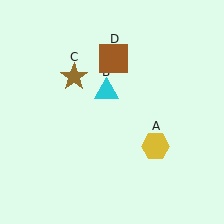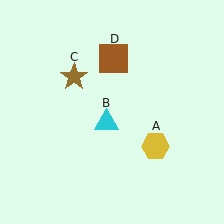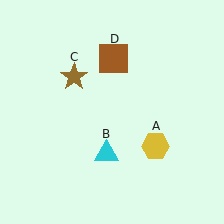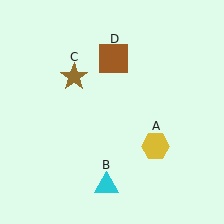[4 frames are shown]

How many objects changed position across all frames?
1 object changed position: cyan triangle (object B).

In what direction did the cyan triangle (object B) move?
The cyan triangle (object B) moved down.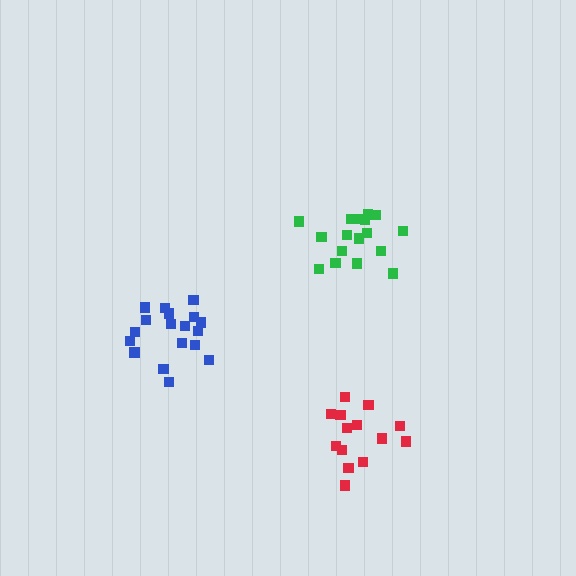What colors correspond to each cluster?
The clusters are colored: green, blue, red.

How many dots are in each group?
Group 1: 17 dots, Group 2: 18 dots, Group 3: 14 dots (49 total).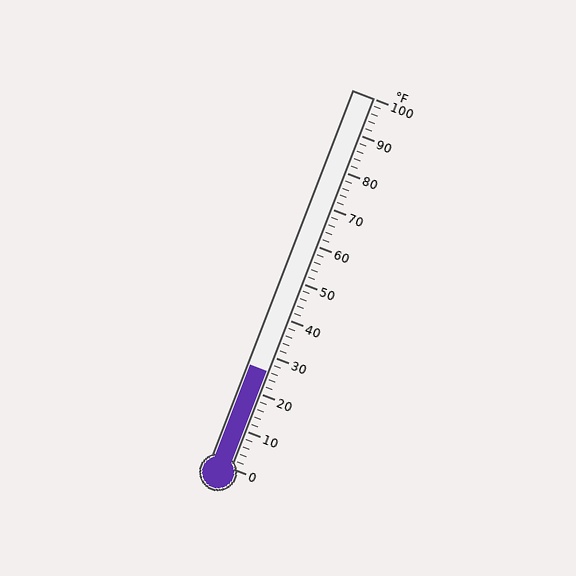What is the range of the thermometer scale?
The thermometer scale ranges from 0°F to 100°F.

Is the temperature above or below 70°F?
The temperature is below 70°F.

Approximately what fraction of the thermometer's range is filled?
The thermometer is filled to approximately 25% of its range.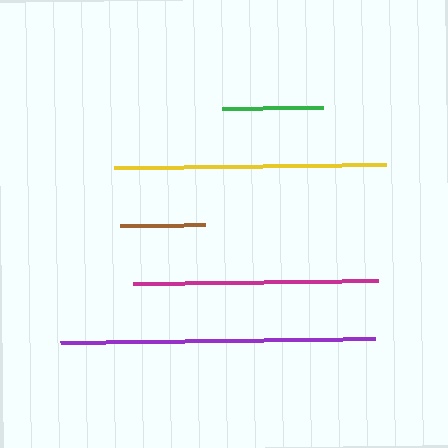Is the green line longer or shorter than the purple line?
The purple line is longer than the green line.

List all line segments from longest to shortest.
From longest to shortest: purple, yellow, magenta, green, brown.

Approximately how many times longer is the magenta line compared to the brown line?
The magenta line is approximately 2.9 times the length of the brown line.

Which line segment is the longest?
The purple line is the longest at approximately 315 pixels.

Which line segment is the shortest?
The brown line is the shortest at approximately 85 pixels.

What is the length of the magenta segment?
The magenta segment is approximately 245 pixels long.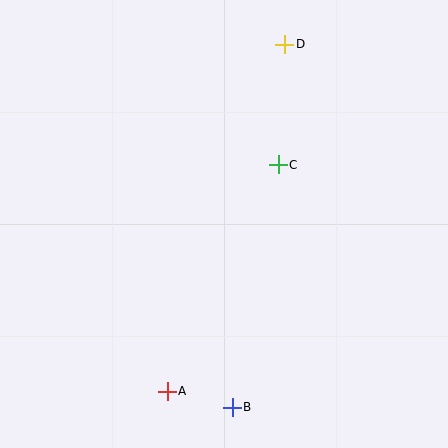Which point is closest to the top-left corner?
Point D is closest to the top-left corner.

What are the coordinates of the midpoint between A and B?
The midpoint between A and B is at (200, 399).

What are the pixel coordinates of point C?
Point C is at (278, 165).